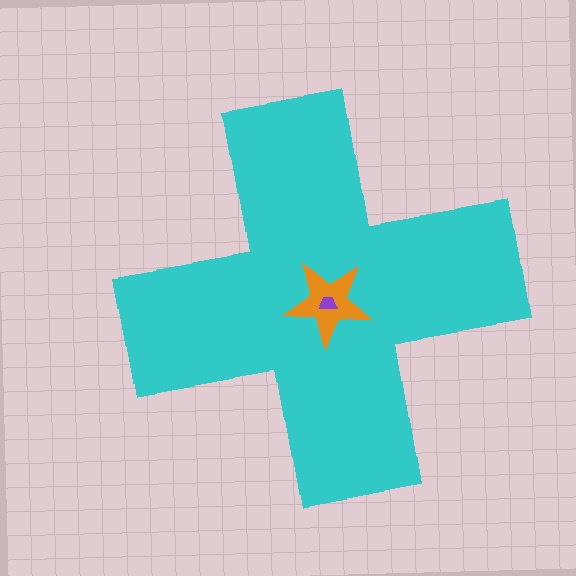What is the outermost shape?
The cyan cross.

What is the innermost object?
The purple trapezoid.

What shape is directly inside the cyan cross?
The orange star.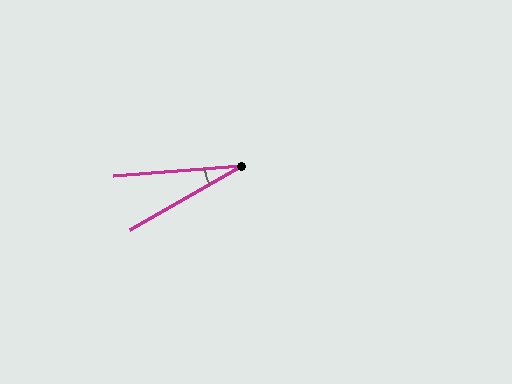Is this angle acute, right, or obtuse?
It is acute.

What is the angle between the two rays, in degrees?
Approximately 25 degrees.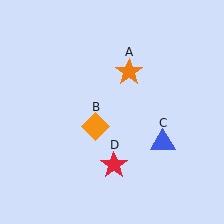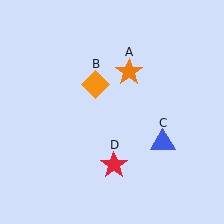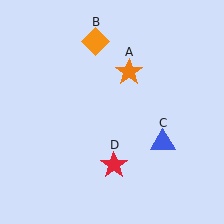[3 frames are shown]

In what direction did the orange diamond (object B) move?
The orange diamond (object B) moved up.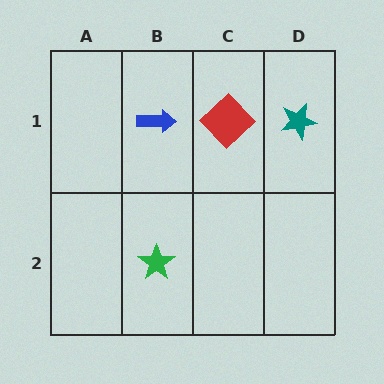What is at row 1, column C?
A red diamond.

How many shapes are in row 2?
1 shape.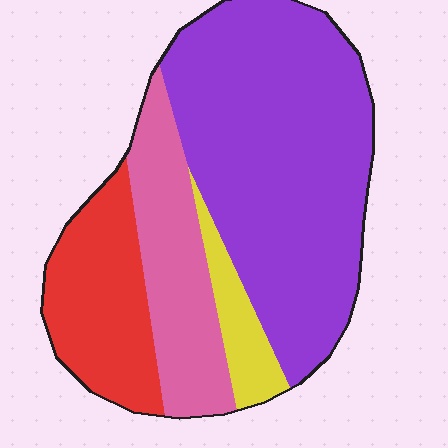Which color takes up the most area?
Purple, at roughly 55%.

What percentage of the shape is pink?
Pink takes up about one fifth (1/5) of the shape.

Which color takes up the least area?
Yellow, at roughly 5%.